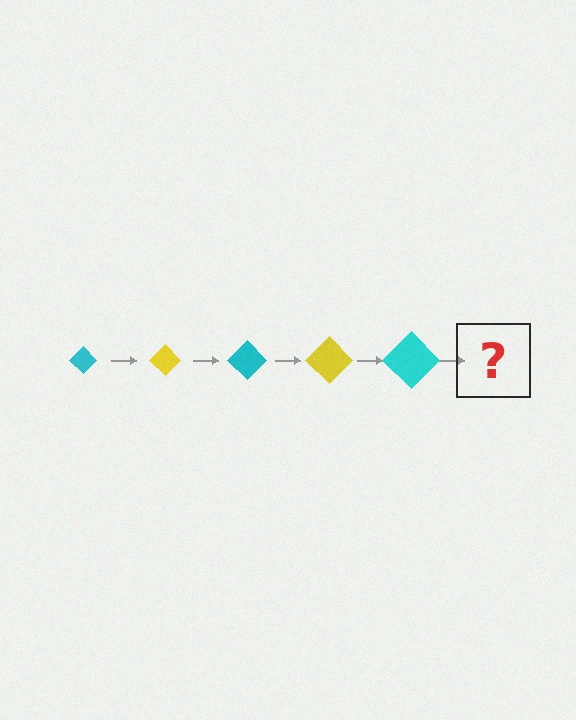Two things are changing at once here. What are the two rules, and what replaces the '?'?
The two rules are that the diamond grows larger each step and the color cycles through cyan and yellow. The '?' should be a yellow diamond, larger than the previous one.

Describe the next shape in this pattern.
It should be a yellow diamond, larger than the previous one.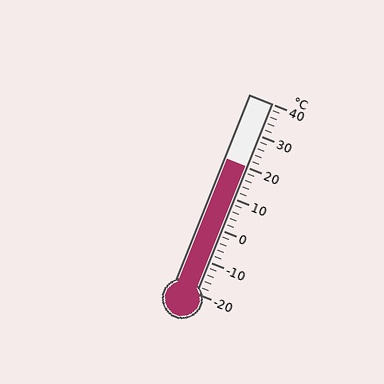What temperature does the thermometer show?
The thermometer shows approximately 20°C.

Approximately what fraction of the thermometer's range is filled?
The thermometer is filled to approximately 65% of its range.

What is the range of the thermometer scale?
The thermometer scale ranges from -20°C to 40°C.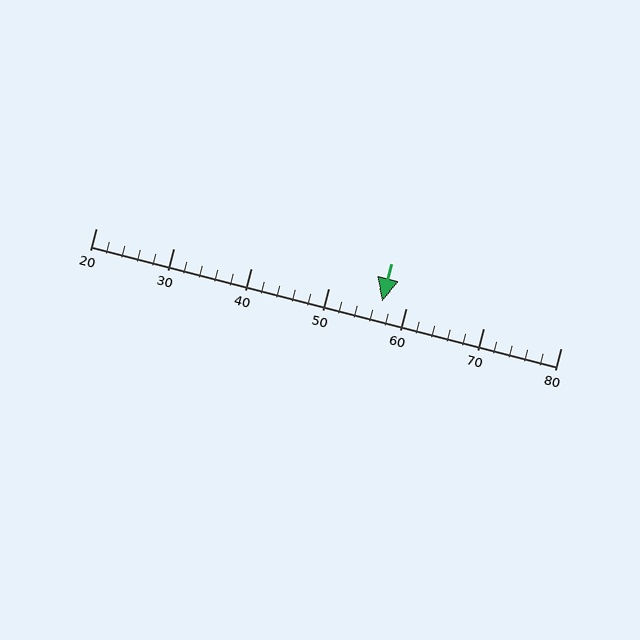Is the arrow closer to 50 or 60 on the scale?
The arrow is closer to 60.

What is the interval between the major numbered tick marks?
The major tick marks are spaced 10 units apart.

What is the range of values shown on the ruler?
The ruler shows values from 20 to 80.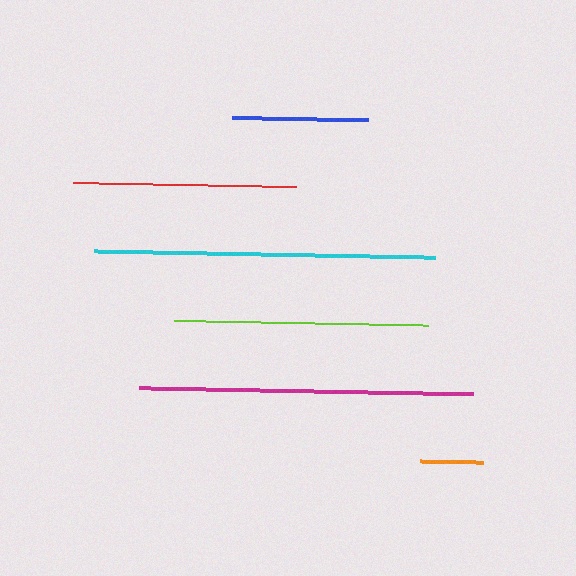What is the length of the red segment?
The red segment is approximately 223 pixels long.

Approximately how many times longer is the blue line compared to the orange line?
The blue line is approximately 2.2 times the length of the orange line.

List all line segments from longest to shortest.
From longest to shortest: cyan, magenta, lime, red, blue, orange.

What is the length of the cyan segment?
The cyan segment is approximately 341 pixels long.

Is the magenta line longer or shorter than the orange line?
The magenta line is longer than the orange line.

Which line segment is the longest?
The cyan line is the longest at approximately 341 pixels.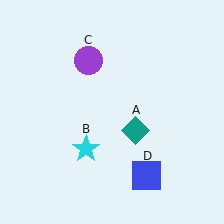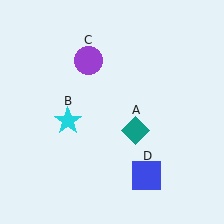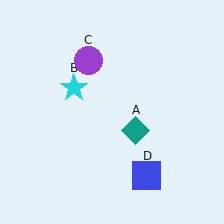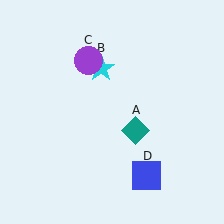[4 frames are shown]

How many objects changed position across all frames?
1 object changed position: cyan star (object B).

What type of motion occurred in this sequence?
The cyan star (object B) rotated clockwise around the center of the scene.